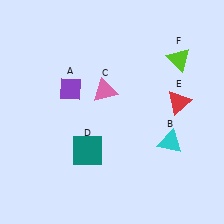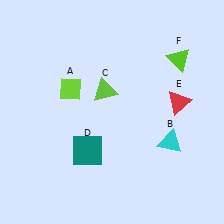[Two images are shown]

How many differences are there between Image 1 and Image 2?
There are 2 differences between the two images.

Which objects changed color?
A changed from purple to lime. C changed from pink to lime.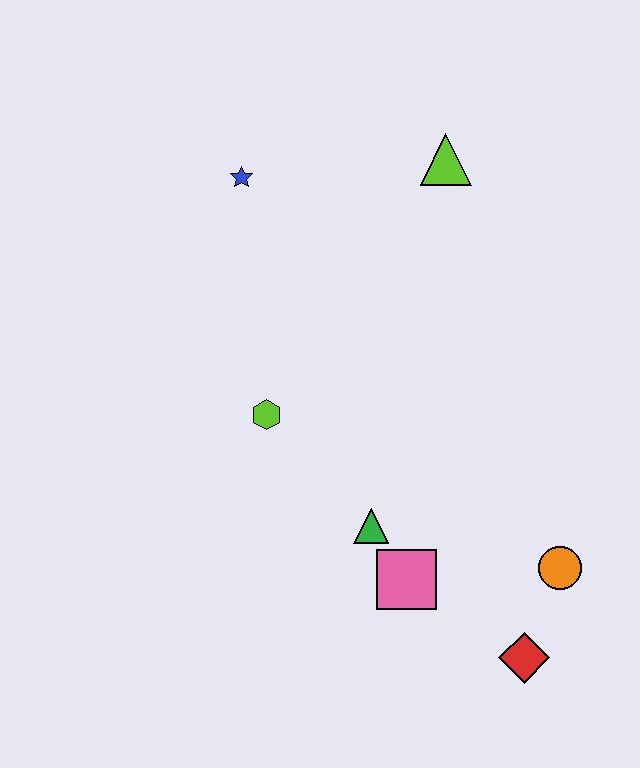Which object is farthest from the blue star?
The red diamond is farthest from the blue star.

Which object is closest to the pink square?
The green triangle is closest to the pink square.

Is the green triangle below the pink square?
No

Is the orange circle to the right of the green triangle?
Yes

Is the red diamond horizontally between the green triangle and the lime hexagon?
No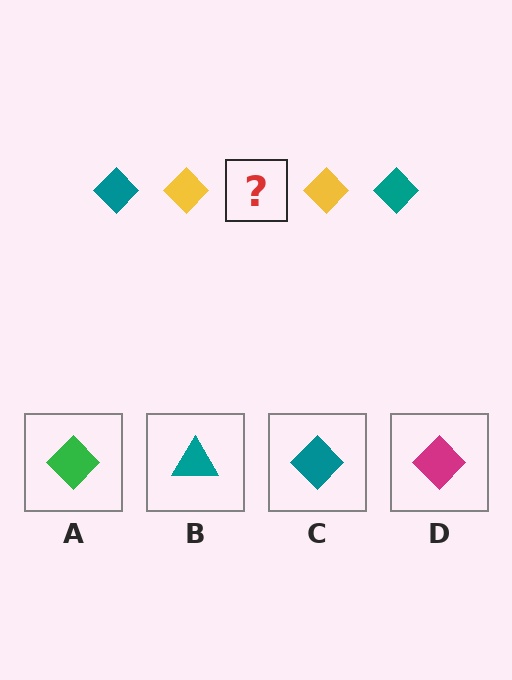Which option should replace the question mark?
Option C.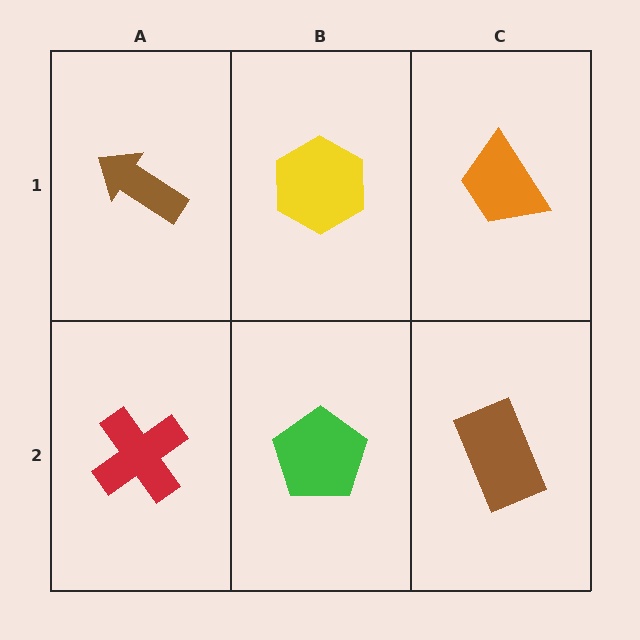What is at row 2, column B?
A green pentagon.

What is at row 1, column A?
A brown arrow.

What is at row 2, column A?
A red cross.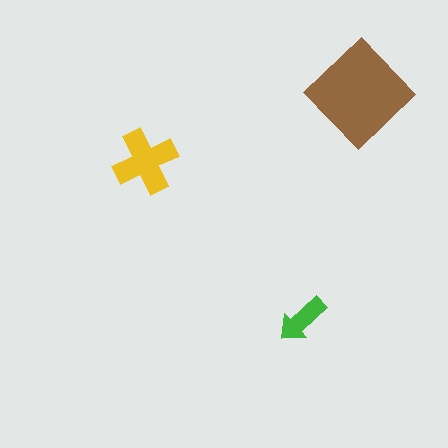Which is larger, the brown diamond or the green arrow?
The brown diamond.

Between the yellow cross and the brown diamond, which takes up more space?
The brown diamond.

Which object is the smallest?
The green arrow.